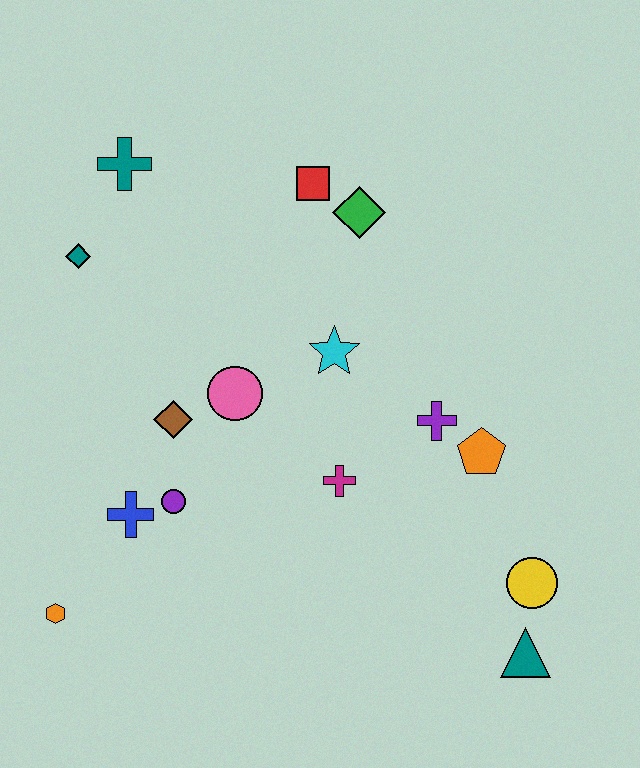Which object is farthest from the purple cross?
The orange hexagon is farthest from the purple cross.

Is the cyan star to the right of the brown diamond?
Yes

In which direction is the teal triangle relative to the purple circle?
The teal triangle is to the right of the purple circle.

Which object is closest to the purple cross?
The orange pentagon is closest to the purple cross.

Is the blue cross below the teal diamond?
Yes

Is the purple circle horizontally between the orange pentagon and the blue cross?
Yes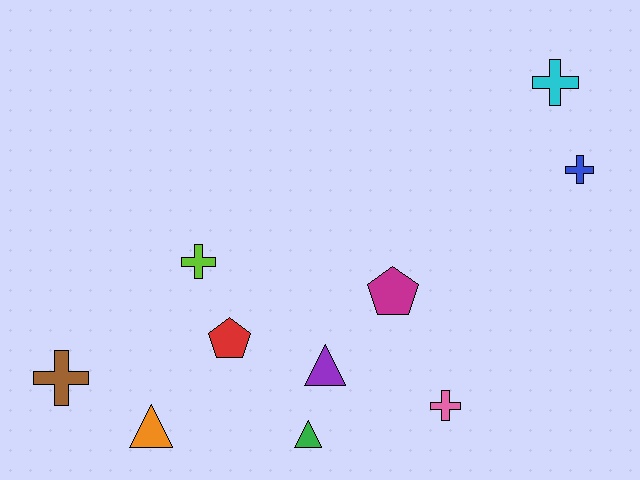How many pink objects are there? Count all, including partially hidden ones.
There is 1 pink object.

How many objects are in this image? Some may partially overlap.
There are 10 objects.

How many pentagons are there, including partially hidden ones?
There are 2 pentagons.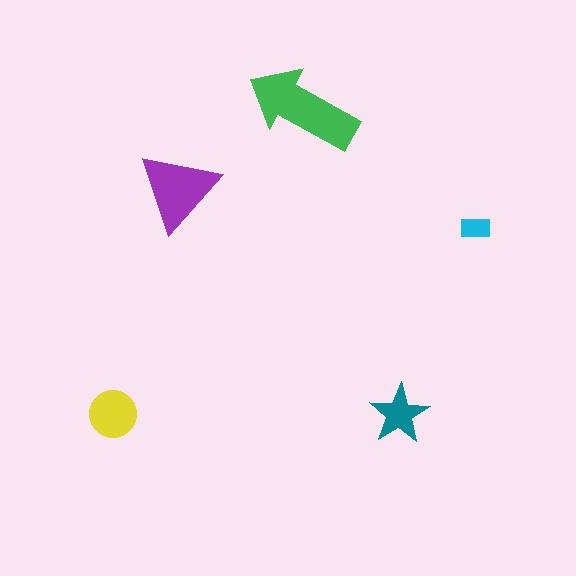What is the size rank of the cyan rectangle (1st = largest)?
5th.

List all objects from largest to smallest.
The green arrow, the purple triangle, the yellow circle, the teal star, the cyan rectangle.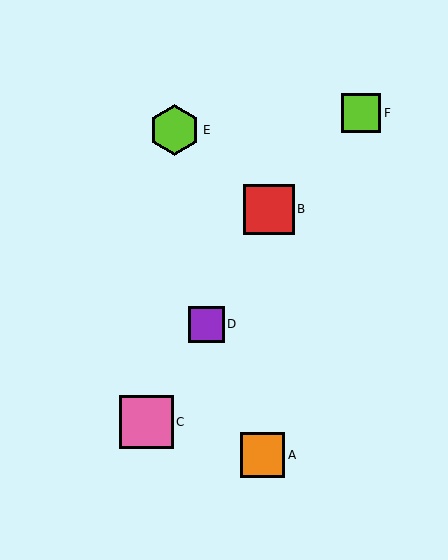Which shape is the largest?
The pink square (labeled C) is the largest.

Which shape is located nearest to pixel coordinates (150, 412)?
The pink square (labeled C) at (147, 422) is nearest to that location.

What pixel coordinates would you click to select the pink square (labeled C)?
Click at (147, 422) to select the pink square C.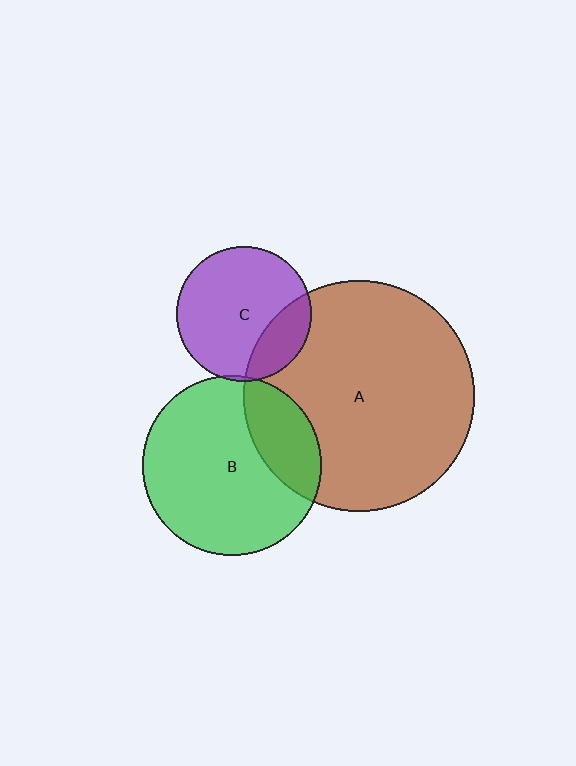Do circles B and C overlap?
Yes.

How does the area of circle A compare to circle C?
Approximately 2.9 times.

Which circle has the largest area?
Circle A (brown).